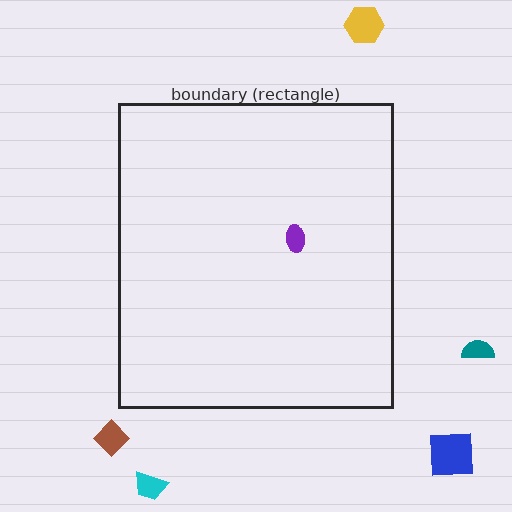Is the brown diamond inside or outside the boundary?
Outside.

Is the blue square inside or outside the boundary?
Outside.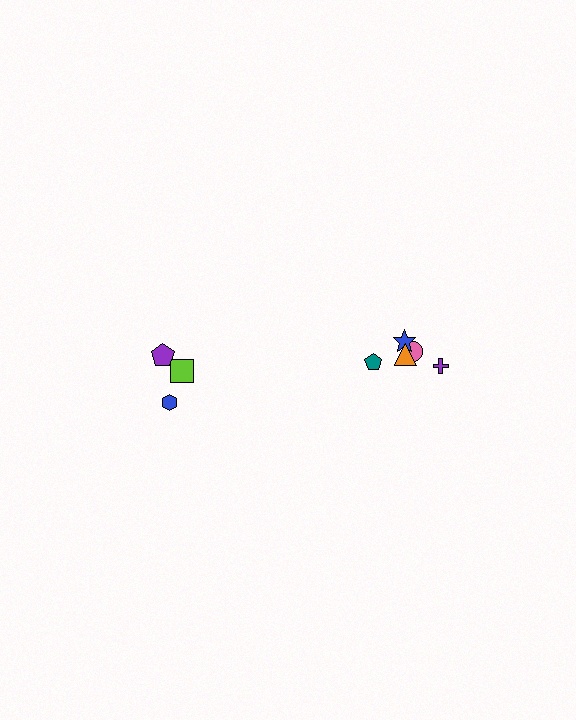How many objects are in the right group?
There are 5 objects.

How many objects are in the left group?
There are 3 objects.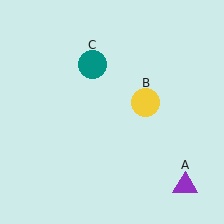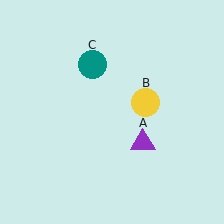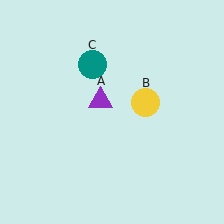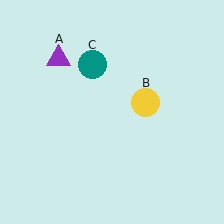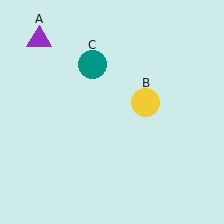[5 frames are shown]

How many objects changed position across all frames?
1 object changed position: purple triangle (object A).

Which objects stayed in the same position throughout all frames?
Yellow circle (object B) and teal circle (object C) remained stationary.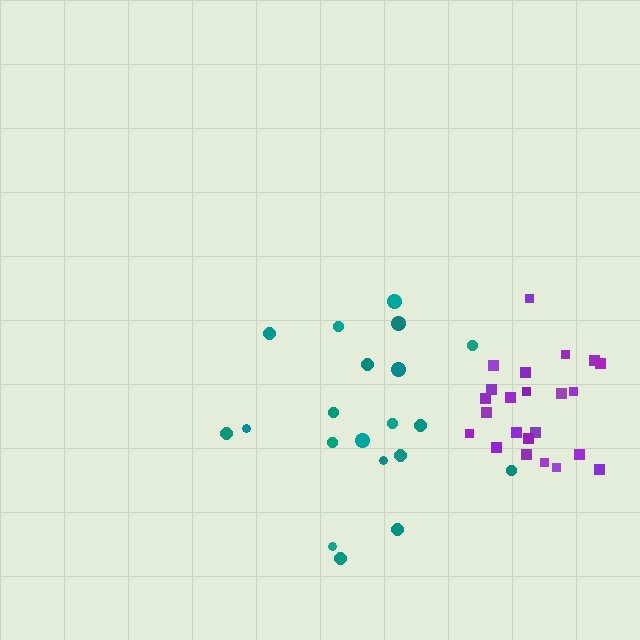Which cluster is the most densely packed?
Purple.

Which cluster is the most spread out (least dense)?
Teal.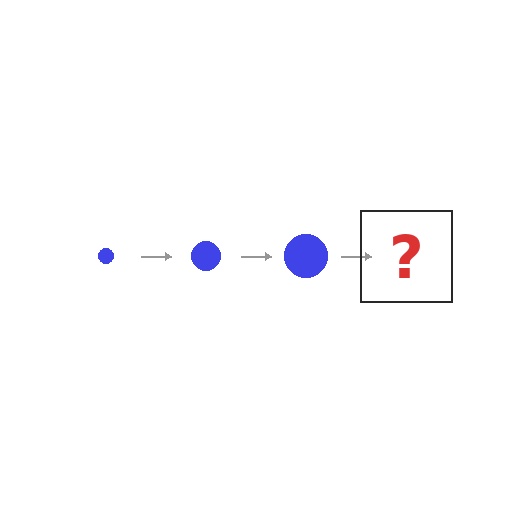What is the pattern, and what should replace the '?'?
The pattern is that the circle gets progressively larger each step. The '?' should be a blue circle, larger than the previous one.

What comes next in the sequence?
The next element should be a blue circle, larger than the previous one.